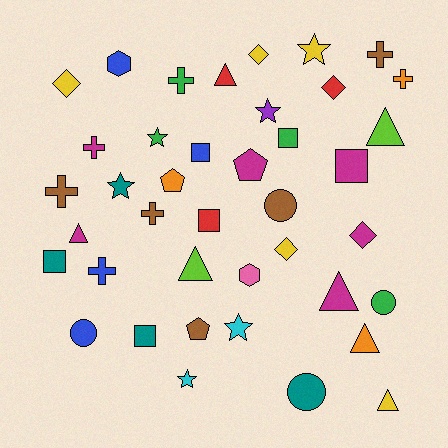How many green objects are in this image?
There are 4 green objects.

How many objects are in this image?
There are 40 objects.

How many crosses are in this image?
There are 7 crosses.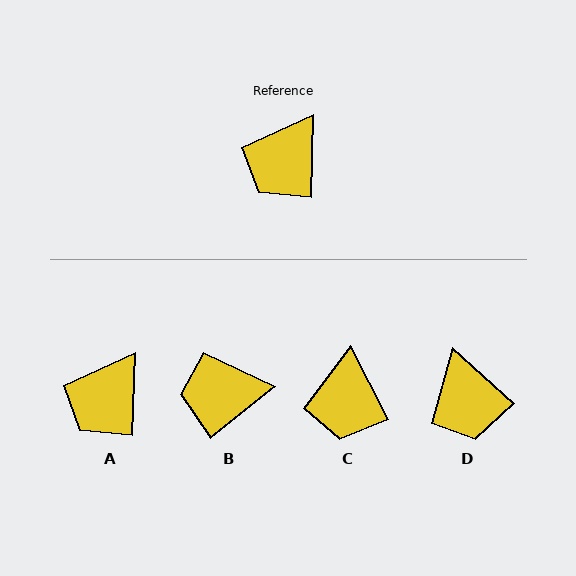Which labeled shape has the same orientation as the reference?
A.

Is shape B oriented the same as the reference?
No, it is off by about 50 degrees.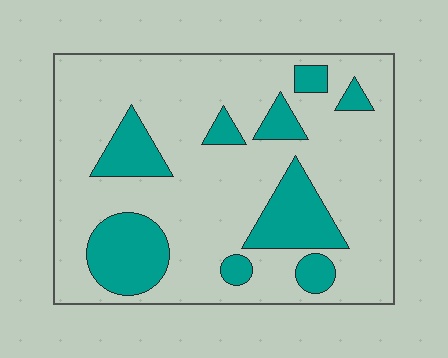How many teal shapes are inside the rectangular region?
9.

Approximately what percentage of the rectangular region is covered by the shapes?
Approximately 25%.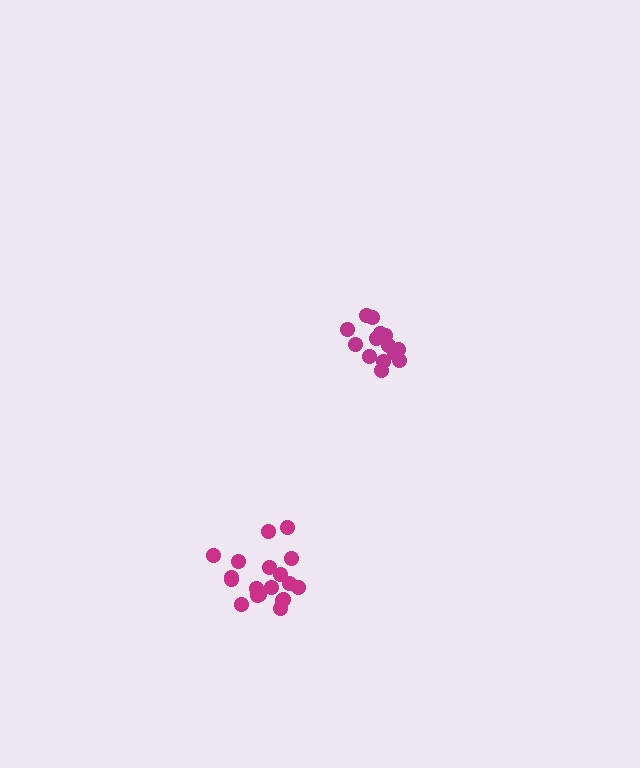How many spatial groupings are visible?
There are 2 spatial groupings.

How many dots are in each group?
Group 1: 19 dots, Group 2: 14 dots (33 total).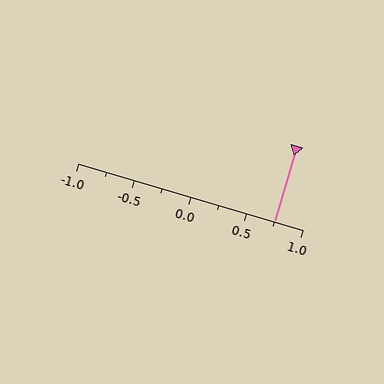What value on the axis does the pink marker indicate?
The marker indicates approximately 0.75.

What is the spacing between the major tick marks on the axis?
The major ticks are spaced 0.5 apart.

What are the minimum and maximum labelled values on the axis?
The axis runs from -1.0 to 1.0.